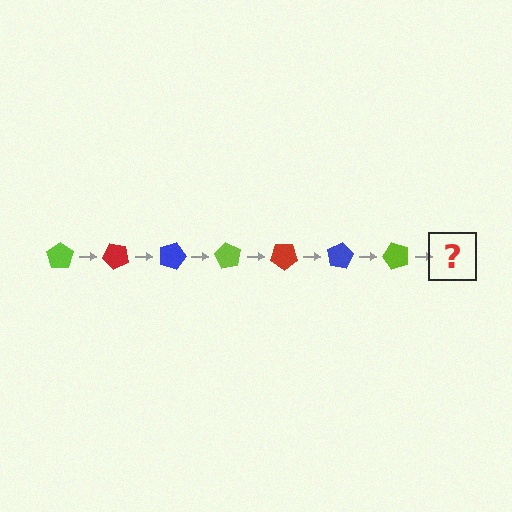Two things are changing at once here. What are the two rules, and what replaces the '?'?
The two rules are that it rotates 45 degrees each step and the color cycles through lime, red, and blue. The '?' should be a red pentagon, rotated 315 degrees from the start.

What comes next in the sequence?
The next element should be a red pentagon, rotated 315 degrees from the start.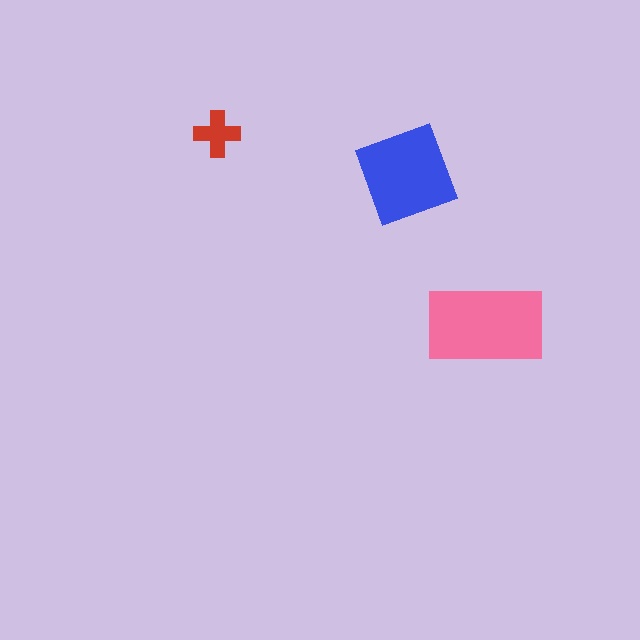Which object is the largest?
The pink rectangle.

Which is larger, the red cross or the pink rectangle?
The pink rectangle.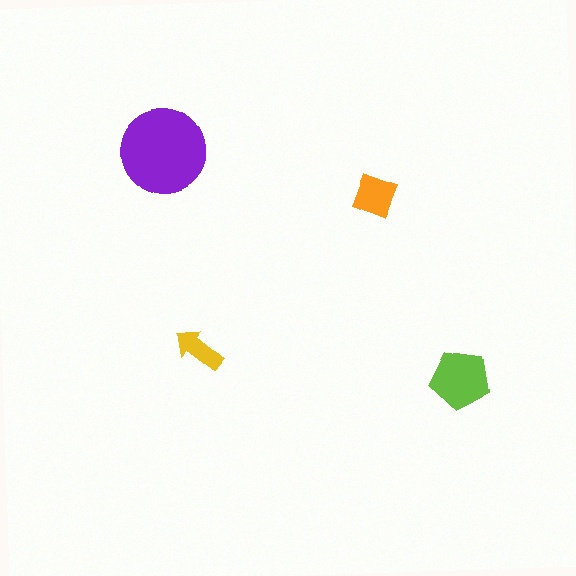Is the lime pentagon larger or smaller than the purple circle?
Smaller.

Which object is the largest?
The purple circle.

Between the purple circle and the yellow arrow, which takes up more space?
The purple circle.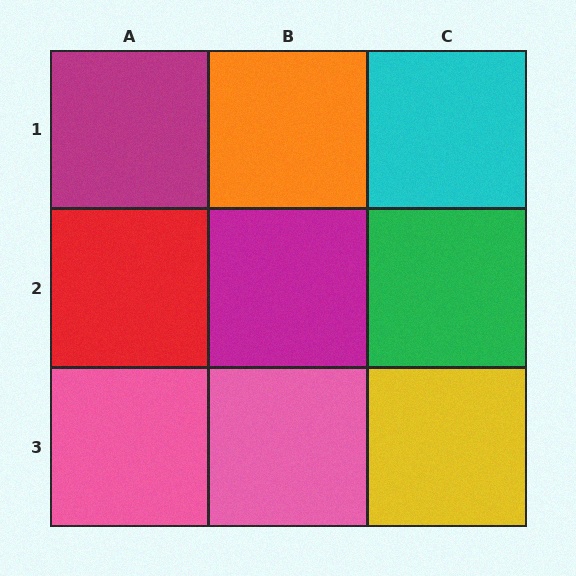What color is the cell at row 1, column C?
Cyan.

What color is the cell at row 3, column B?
Pink.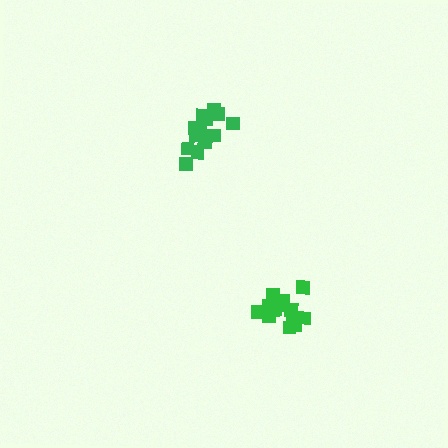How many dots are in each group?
Group 1: 14 dots, Group 2: 14 dots (28 total).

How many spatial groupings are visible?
There are 2 spatial groupings.